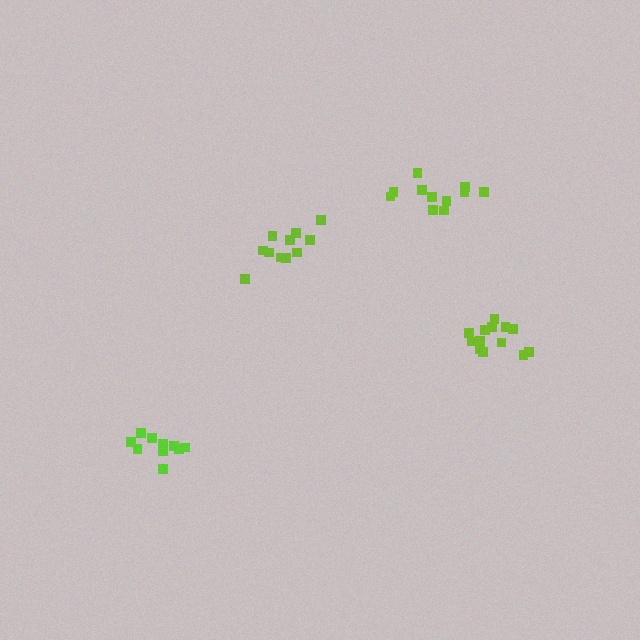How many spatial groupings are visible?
There are 4 spatial groupings.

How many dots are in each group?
Group 1: 11 dots, Group 2: 11 dots, Group 3: 10 dots, Group 4: 13 dots (45 total).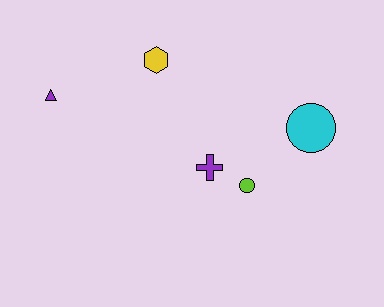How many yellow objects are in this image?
There is 1 yellow object.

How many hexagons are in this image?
There is 1 hexagon.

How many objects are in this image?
There are 5 objects.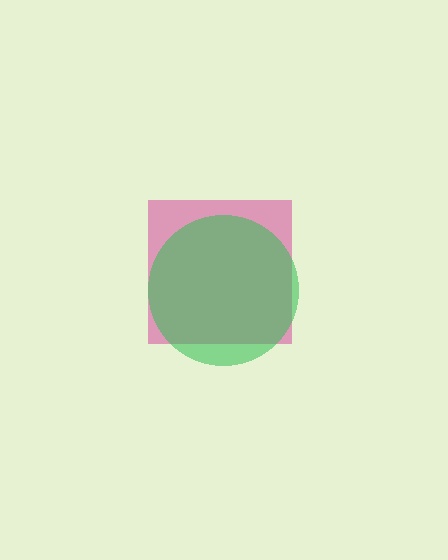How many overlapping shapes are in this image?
There are 2 overlapping shapes in the image.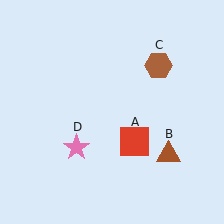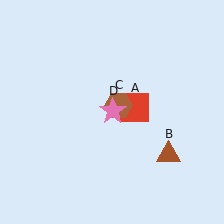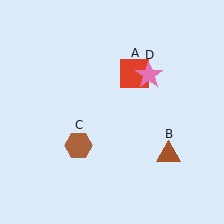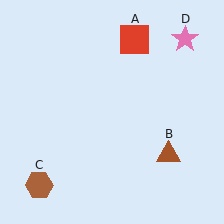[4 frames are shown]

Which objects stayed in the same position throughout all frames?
Brown triangle (object B) remained stationary.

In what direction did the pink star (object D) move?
The pink star (object D) moved up and to the right.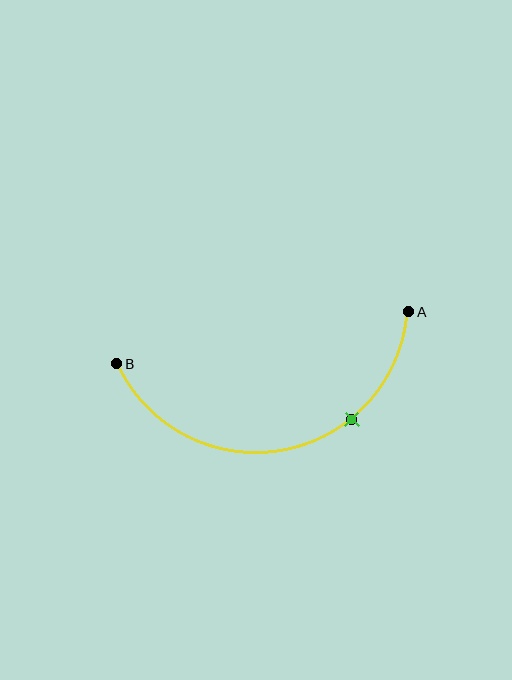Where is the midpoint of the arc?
The arc midpoint is the point on the curve farthest from the straight line joining A and B. It sits below that line.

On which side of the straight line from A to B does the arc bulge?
The arc bulges below the straight line connecting A and B.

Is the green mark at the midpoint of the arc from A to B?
No. The green mark lies on the arc but is closer to endpoint A. The arc midpoint would be at the point on the curve equidistant along the arc from both A and B.